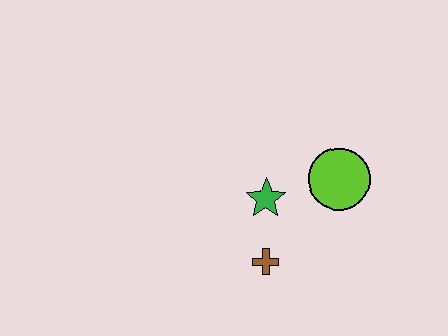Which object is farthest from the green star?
The lime circle is farthest from the green star.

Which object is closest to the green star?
The brown cross is closest to the green star.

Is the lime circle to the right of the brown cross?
Yes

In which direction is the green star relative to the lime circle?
The green star is to the left of the lime circle.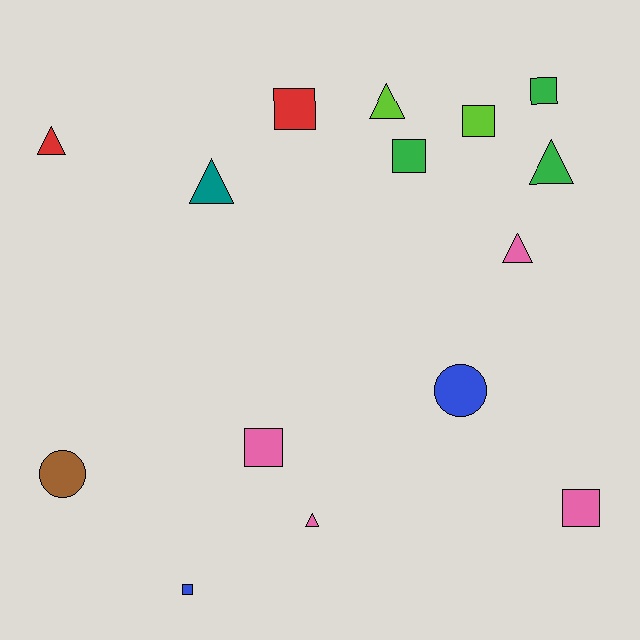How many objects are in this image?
There are 15 objects.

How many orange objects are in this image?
There are no orange objects.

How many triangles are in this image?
There are 6 triangles.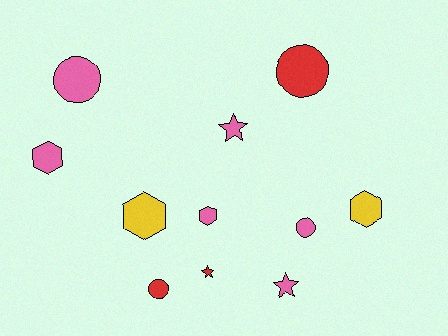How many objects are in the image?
There are 11 objects.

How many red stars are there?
There is 1 red star.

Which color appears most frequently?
Pink, with 6 objects.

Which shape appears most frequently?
Circle, with 4 objects.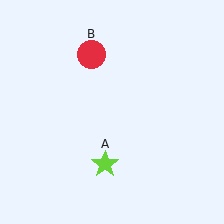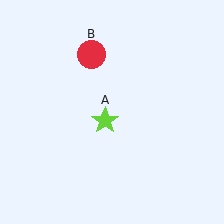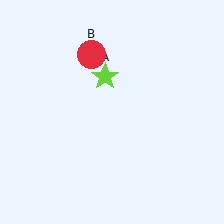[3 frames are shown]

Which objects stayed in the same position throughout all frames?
Red circle (object B) remained stationary.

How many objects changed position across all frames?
1 object changed position: lime star (object A).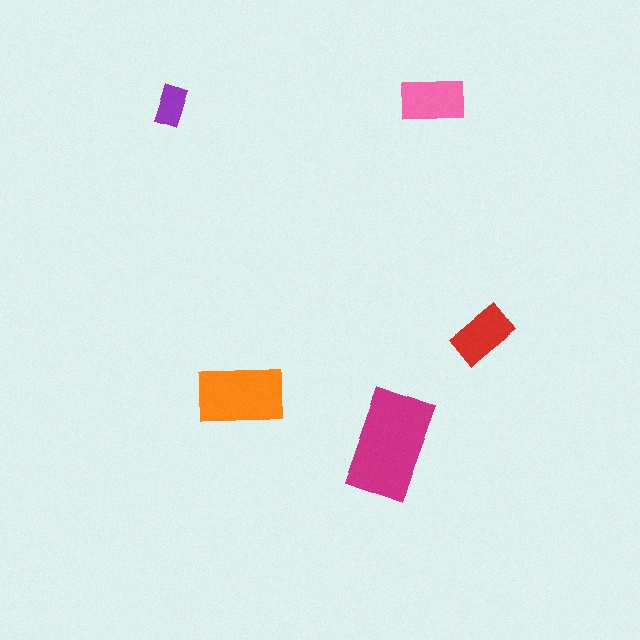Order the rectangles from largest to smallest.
the magenta one, the orange one, the pink one, the red one, the purple one.